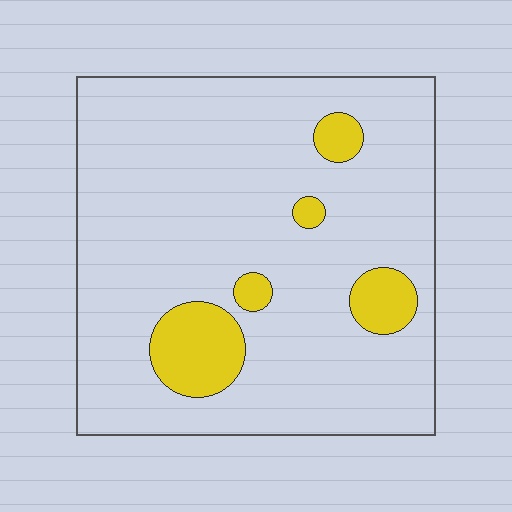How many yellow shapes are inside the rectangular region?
5.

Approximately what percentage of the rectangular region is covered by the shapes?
Approximately 10%.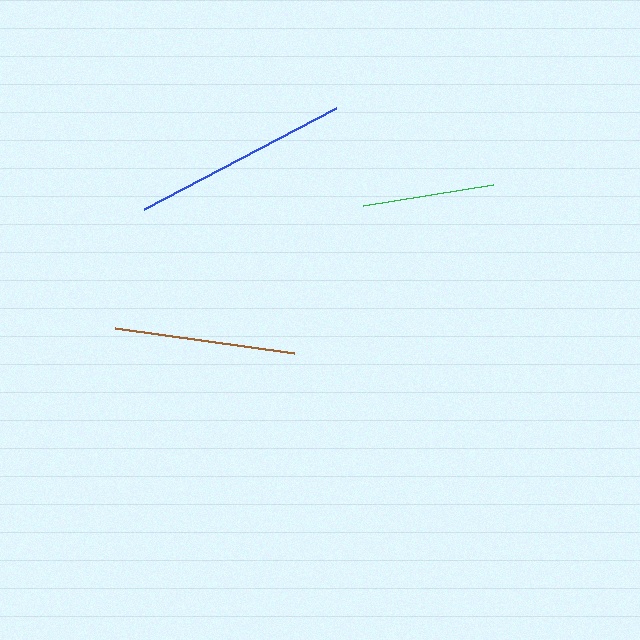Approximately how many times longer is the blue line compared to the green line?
The blue line is approximately 1.6 times the length of the green line.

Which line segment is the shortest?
The green line is the shortest at approximately 132 pixels.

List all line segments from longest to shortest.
From longest to shortest: blue, brown, green.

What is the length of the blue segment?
The blue segment is approximately 217 pixels long.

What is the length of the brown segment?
The brown segment is approximately 181 pixels long.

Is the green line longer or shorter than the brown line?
The brown line is longer than the green line.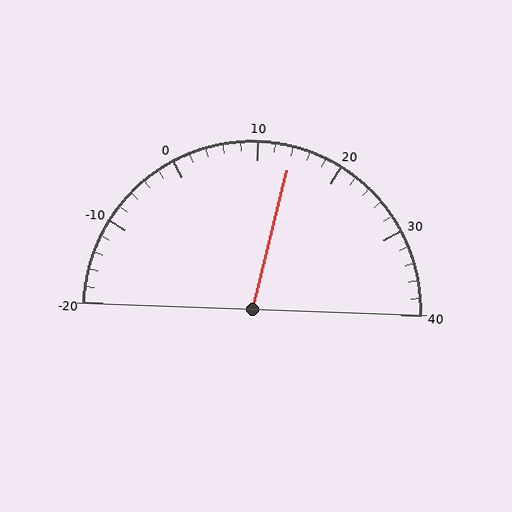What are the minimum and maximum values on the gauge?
The gauge ranges from -20 to 40.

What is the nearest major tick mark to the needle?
The nearest major tick mark is 10.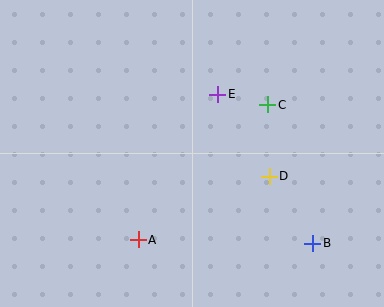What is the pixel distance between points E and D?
The distance between E and D is 97 pixels.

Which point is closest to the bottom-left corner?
Point A is closest to the bottom-left corner.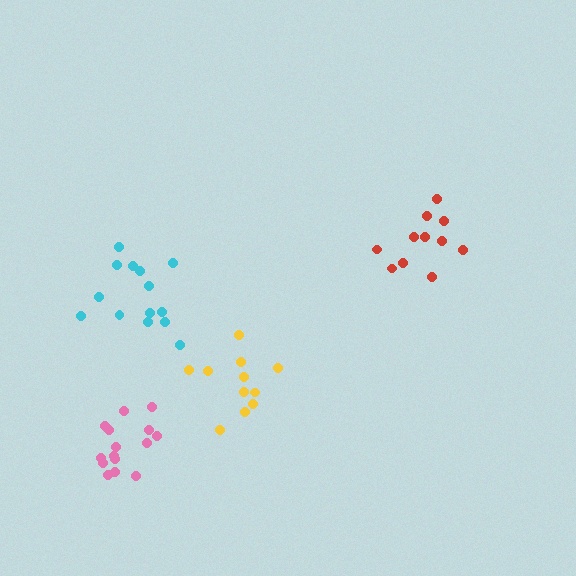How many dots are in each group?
Group 1: 11 dots, Group 2: 14 dots, Group 3: 15 dots, Group 4: 11 dots (51 total).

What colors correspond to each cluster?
The clusters are colored: red, cyan, pink, yellow.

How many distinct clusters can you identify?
There are 4 distinct clusters.